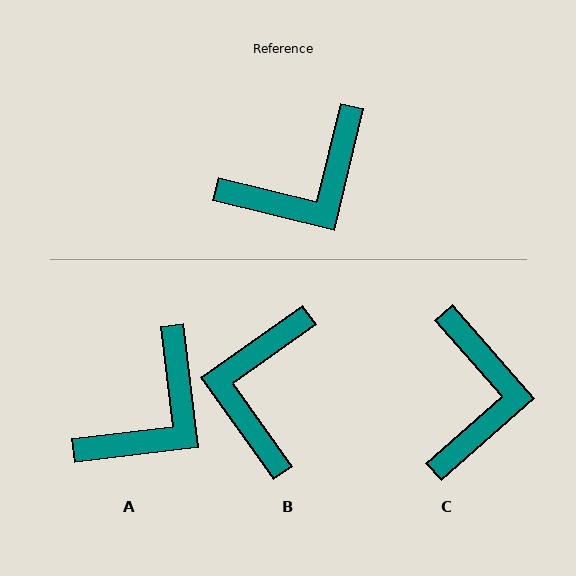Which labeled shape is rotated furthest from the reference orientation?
B, about 131 degrees away.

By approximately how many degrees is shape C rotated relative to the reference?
Approximately 55 degrees counter-clockwise.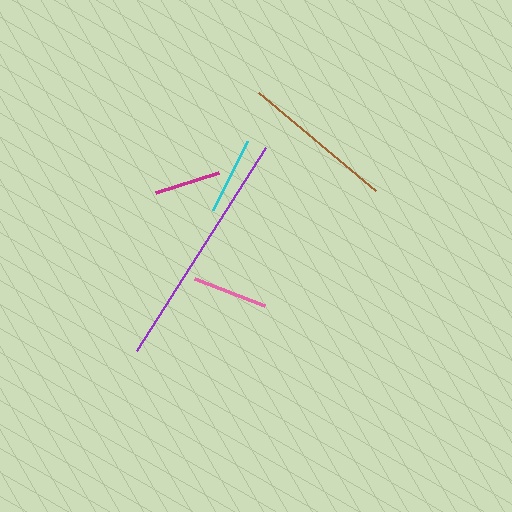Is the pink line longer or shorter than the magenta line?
The pink line is longer than the magenta line.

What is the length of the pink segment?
The pink segment is approximately 75 pixels long.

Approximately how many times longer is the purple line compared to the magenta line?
The purple line is approximately 3.6 times the length of the magenta line.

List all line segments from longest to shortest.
From longest to shortest: purple, brown, cyan, pink, magenta.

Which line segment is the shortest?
The magenta line is the shortest at approximately 66 pixels.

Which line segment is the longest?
The purple line is the longest at approximately 241 pixels.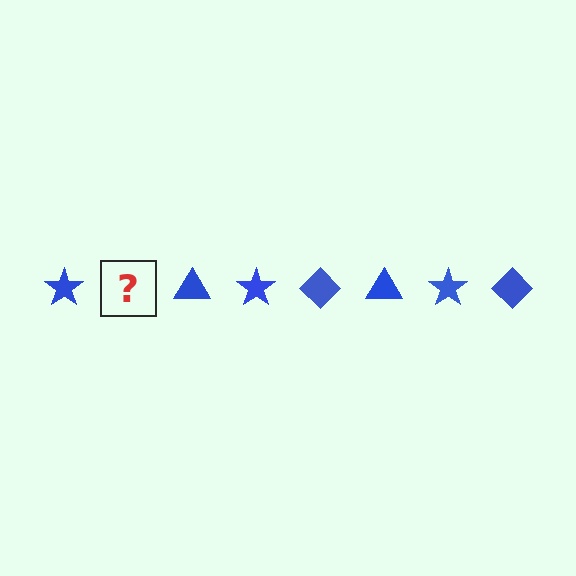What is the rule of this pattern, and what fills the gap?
The rule is that the pattern cycles through star, diamond, triangle shapes in blue. The gap should be filled with a blue diamond.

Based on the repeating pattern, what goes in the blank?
The blank should be a blue diamond.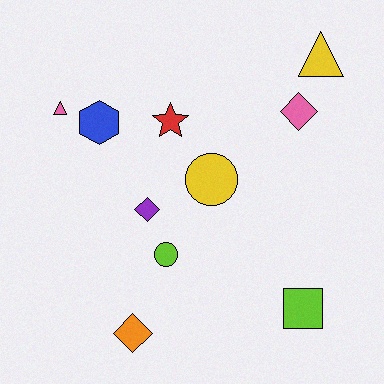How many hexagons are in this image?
There is 1 hexagon.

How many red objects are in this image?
There is 1 red object.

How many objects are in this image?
There are 10 objects.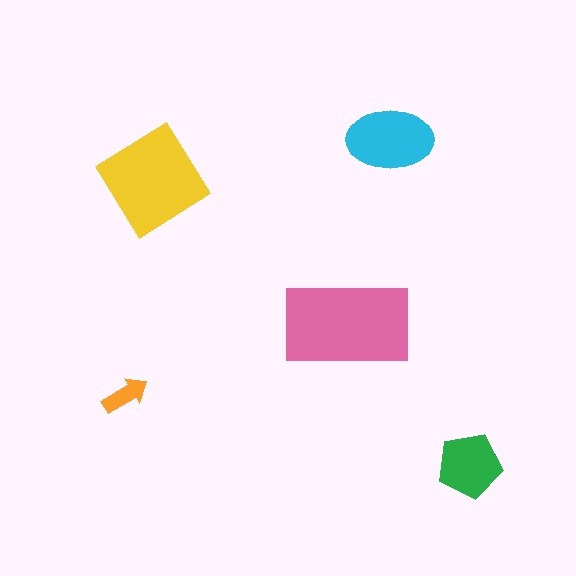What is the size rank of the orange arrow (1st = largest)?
5th.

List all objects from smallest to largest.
The orange arrow, the green pentagon, the cyan ellipse, the yellow diamond, the pink rectangle.